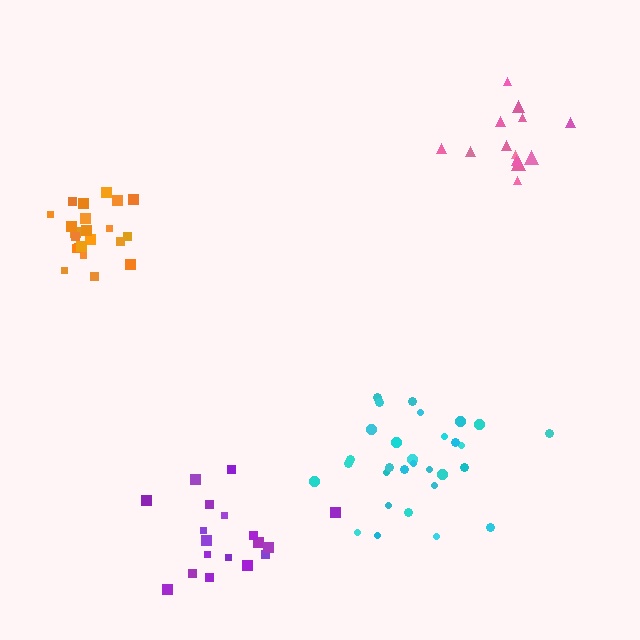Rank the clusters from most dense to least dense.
orange, cyan, pink, purple.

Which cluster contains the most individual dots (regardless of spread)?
Cyan (31).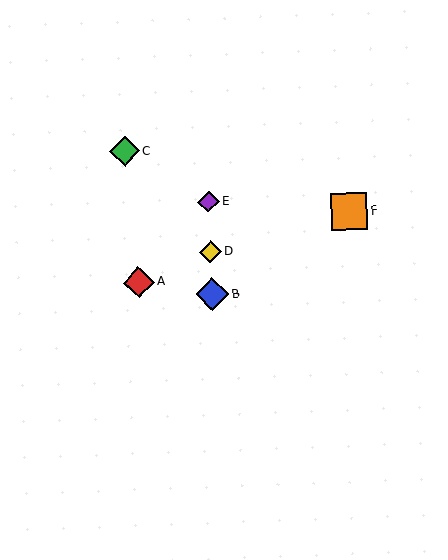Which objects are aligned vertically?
Objects B, D, E are aligned vertically.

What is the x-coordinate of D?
Object D is at x≈210.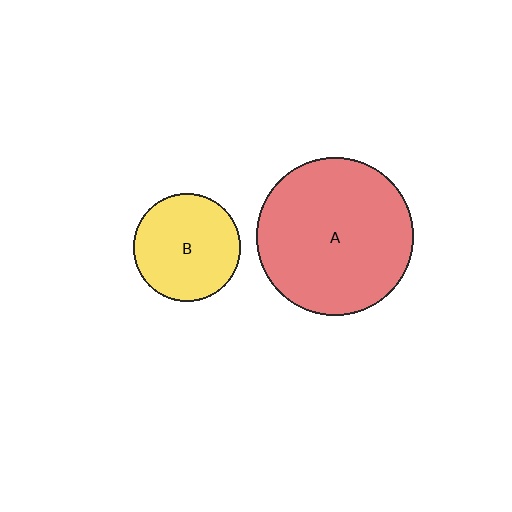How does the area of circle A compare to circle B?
Approximately 2.1 times.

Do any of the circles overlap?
No, none of the circles overlap.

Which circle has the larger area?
Circle A (red).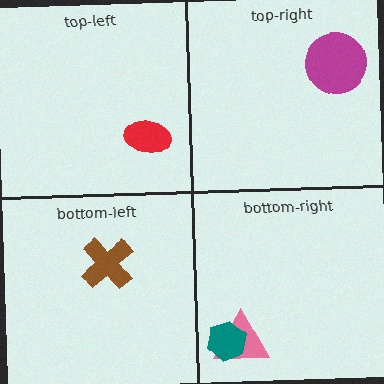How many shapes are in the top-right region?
1.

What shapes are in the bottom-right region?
The pink triangle, the teal hexagon.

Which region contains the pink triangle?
The bottom-right region.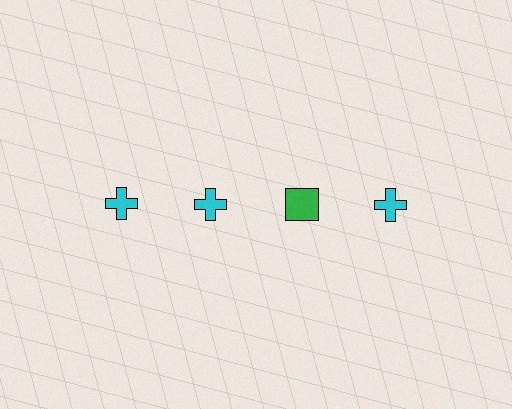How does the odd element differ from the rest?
It differs in both color (green instead of cyan) and shape (square instead of cross).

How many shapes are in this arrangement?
There are 4 shapes arranged in a grid pattern.